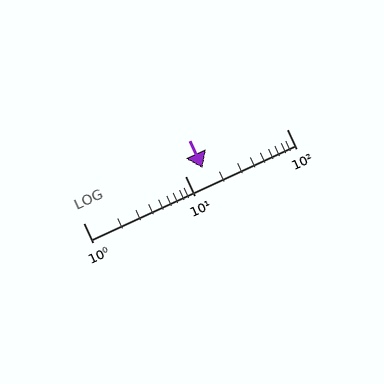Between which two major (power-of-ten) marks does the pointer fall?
The pointer is between 10 and 100.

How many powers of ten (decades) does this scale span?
The scale spans 2 decades, from 1 to 100.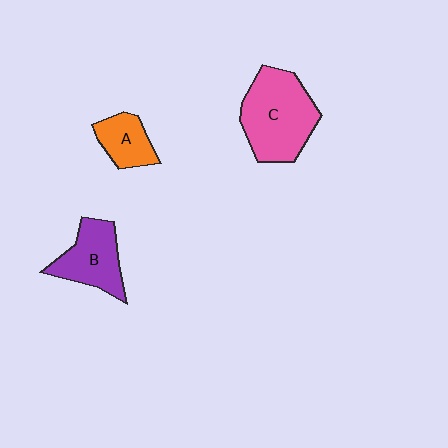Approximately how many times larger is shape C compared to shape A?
Approximately 2.3 times.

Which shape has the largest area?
Shape C (pink).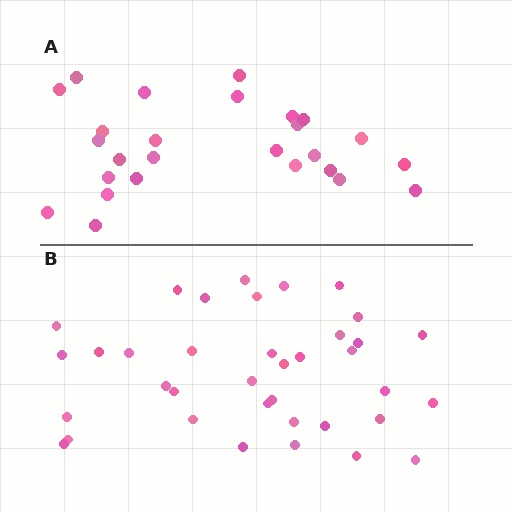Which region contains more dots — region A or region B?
Region B (the bottom region) has more dots.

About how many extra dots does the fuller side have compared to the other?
Region B has roughly 12 or so more dots than region A.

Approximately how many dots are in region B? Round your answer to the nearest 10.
About 40 dots. (The exact count is 37, which rounds to 40.)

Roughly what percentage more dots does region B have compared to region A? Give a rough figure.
About 40% more.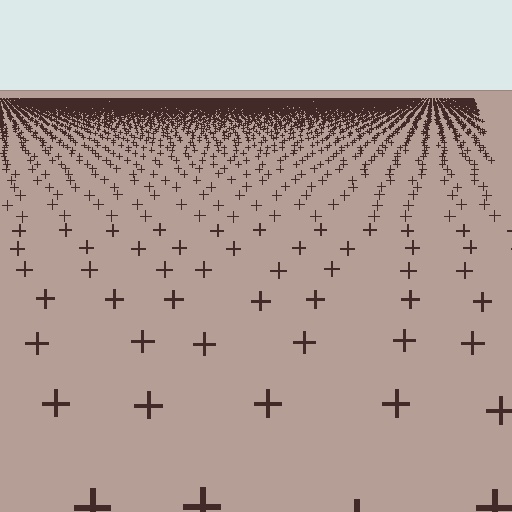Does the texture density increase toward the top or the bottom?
Density increases toward the top.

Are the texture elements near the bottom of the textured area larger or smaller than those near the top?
Larger. Near the bottom, elements are closer to the viewer and appear at a bigger on-screen size.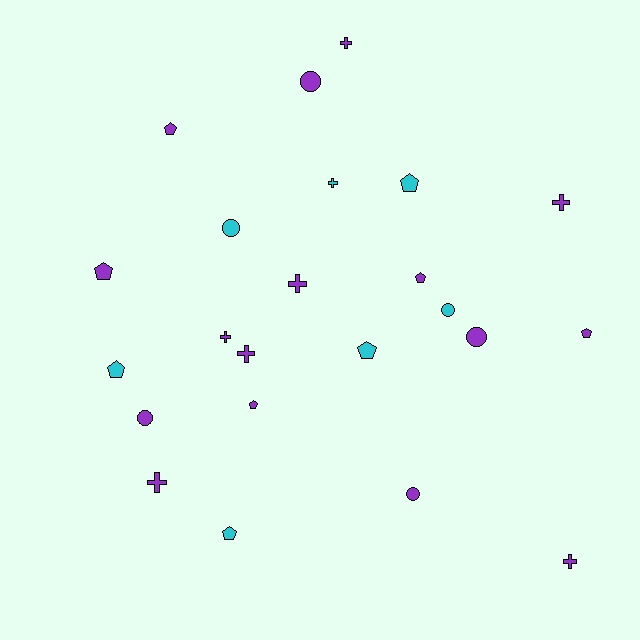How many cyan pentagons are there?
There are 4 cyan pentagons.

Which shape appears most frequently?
Pentagon, with 9 objects.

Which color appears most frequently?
Purple, with 16 objects.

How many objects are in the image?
There are 23 objects.